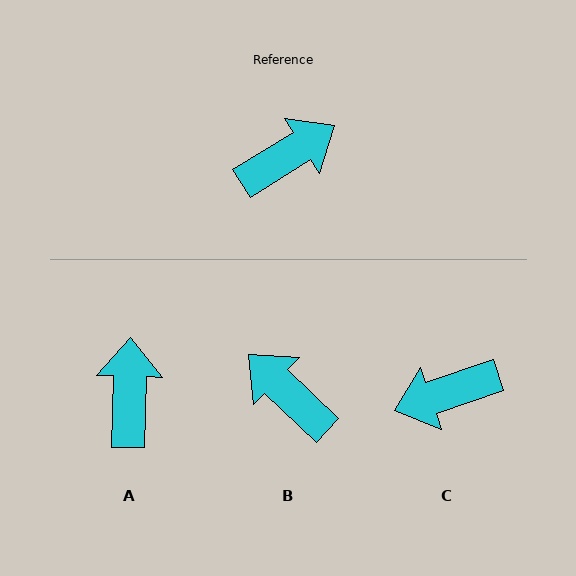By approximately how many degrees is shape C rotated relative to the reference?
Approximately 167 degrees counter-clockwise.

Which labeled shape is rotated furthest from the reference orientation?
C, about 167 degrees away.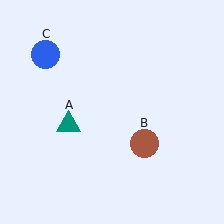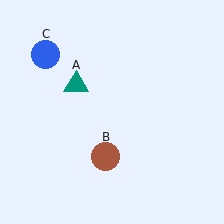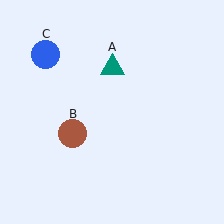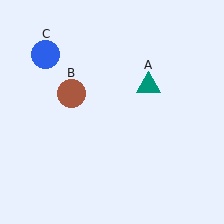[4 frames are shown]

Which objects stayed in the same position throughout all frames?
Blue circle (object C) remained stationary.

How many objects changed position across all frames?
2 objects changed position: teal triangle (object A), brown circle (object B).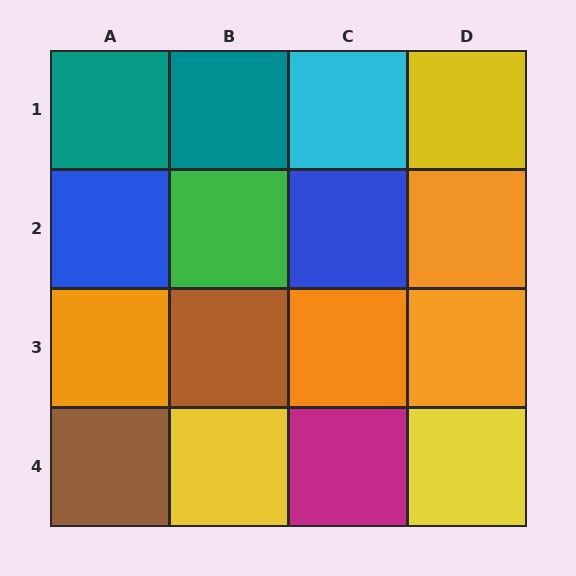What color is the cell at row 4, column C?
Magenta.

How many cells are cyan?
1 cell is cyan.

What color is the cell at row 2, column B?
Green.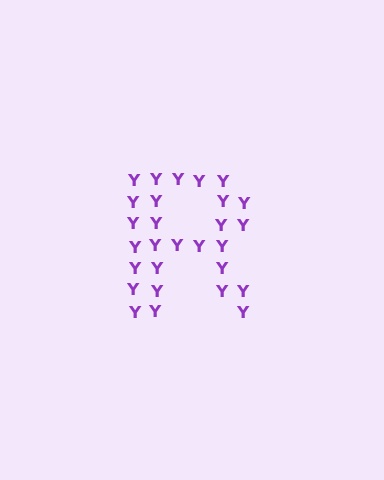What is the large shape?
The large shape is the letter R.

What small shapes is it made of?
It is made of small letter Y's.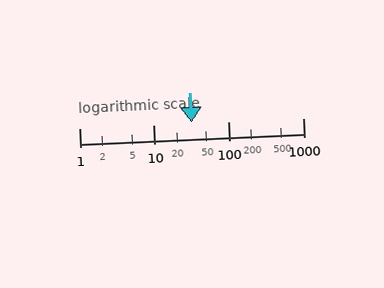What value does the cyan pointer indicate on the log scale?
The pointer indicates approximately 32.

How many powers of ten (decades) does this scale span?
The scale spans 3 decades, from 1 to 1000.